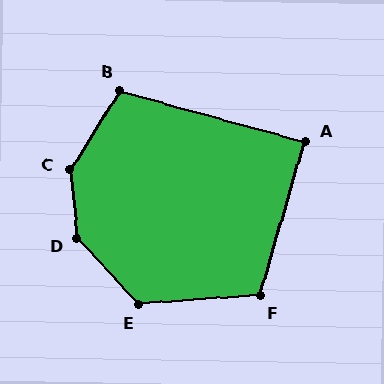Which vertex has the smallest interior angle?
A, at approximately 89 degrees.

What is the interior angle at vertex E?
Approximately 129 degrees (obtuse).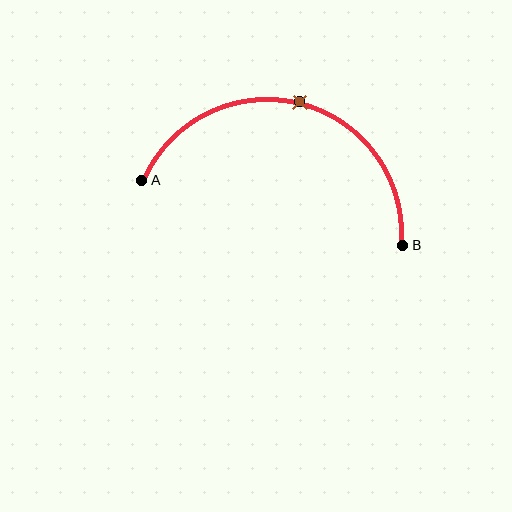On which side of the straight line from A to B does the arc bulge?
The arc bulges above the straight line connecting A and B.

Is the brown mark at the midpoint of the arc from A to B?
Yes. The brown mark lies on the arc at equal arc-length from both A and B — it is the arc midpoint.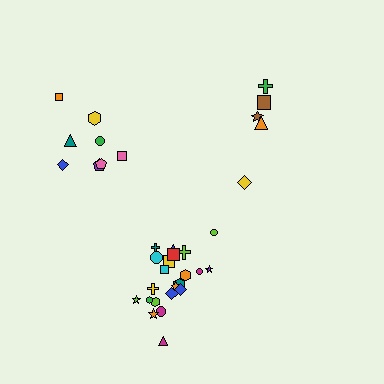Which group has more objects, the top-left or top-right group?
The top-left group.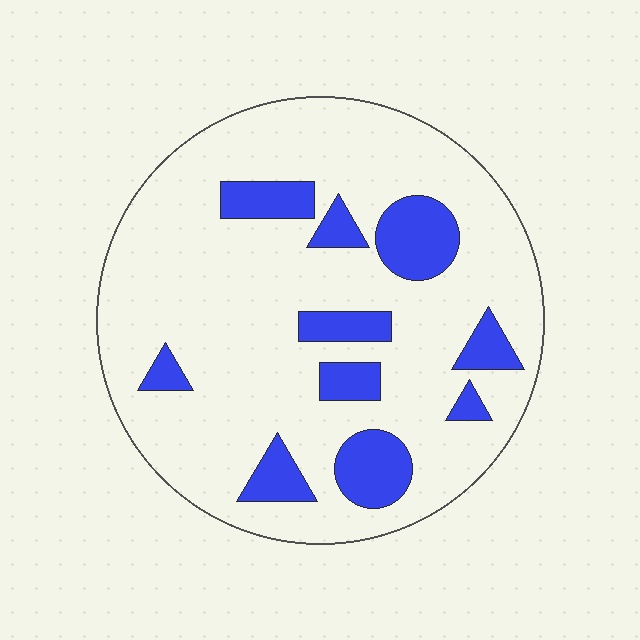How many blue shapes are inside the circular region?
10.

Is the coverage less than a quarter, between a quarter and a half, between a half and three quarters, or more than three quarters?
Less than a quarter.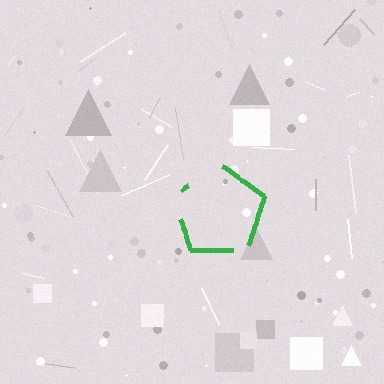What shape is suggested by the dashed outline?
The dashed outline suggests a pentagon.